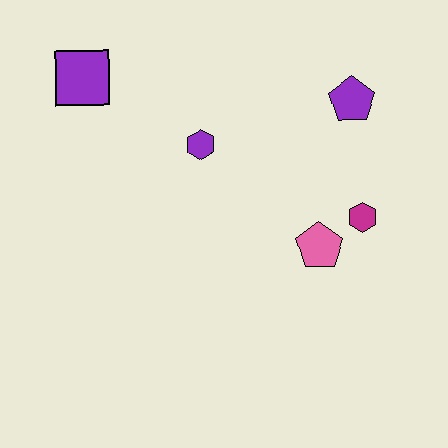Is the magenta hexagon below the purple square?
Yes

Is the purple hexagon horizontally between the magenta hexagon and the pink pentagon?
No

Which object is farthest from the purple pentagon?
The purple square is farthest from the purple pentagon.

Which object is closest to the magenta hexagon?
The pink pentagon is closest to the magenta hexagon.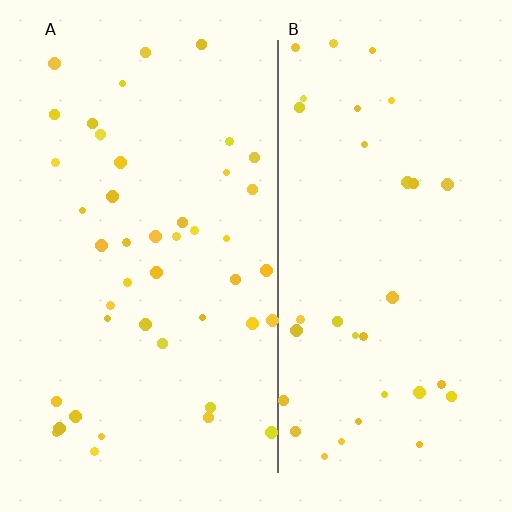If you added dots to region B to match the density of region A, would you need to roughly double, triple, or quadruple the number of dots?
Approximately double.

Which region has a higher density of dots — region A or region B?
A (the left).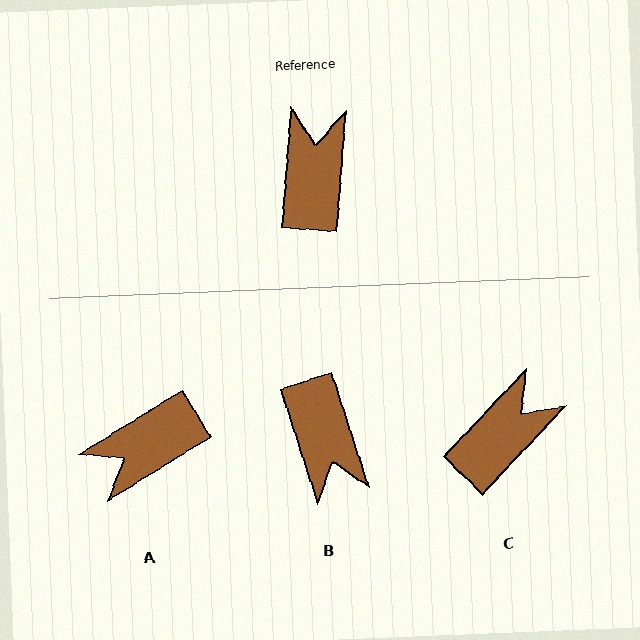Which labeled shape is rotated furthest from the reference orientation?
B, about 158 degrees away.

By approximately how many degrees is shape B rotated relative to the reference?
Approximately 158 degrees clockwise.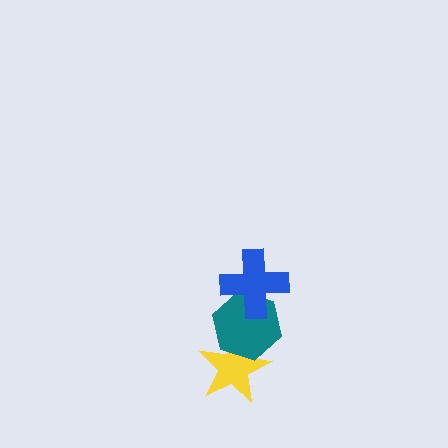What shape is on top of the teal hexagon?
The blue cross is on top of the teal hexagon.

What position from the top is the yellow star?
The yellow star is 3rd from the top.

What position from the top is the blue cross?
The blue cross is 1st from the top.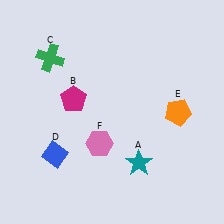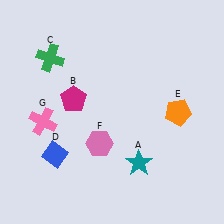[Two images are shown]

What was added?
A pink cross (G) was added in Image 2.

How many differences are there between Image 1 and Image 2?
There is 1 difference between the two images.